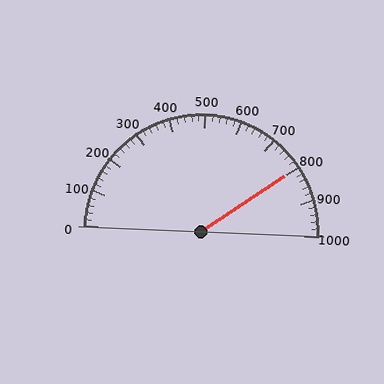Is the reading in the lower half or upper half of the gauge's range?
The reading is in the upper half of the range (0 to 1000).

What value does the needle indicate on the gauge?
The needle indicates approximately 800.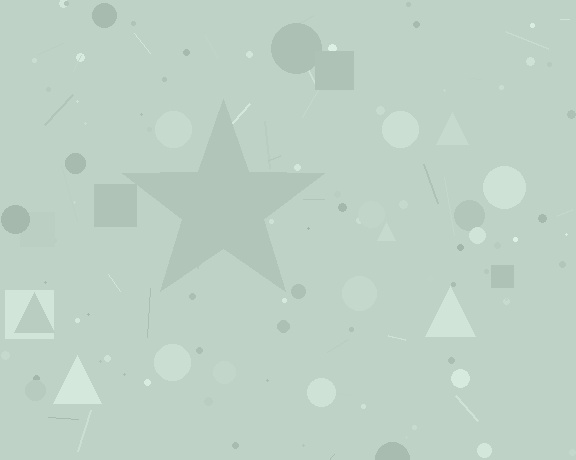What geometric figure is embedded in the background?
A star is embedded in the background.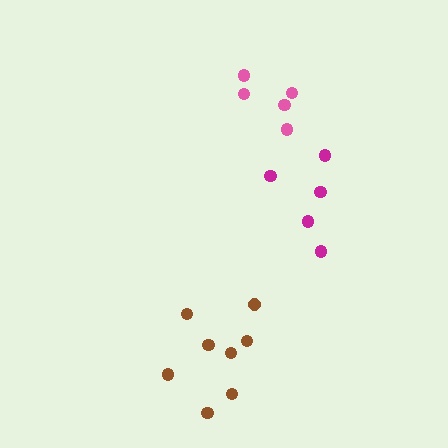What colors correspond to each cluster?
The clusters are colored: brown, magenta, pink.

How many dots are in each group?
Group 1: 8 dots, Group 2: 5 dots, Group 3: 5 dots (18 total).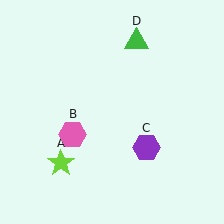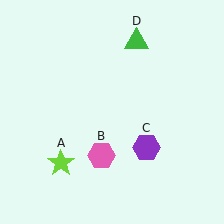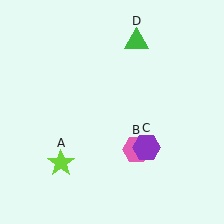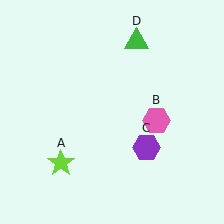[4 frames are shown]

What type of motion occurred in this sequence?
The pink hexagon (object B) rotated counterclockwise around the center of the scene.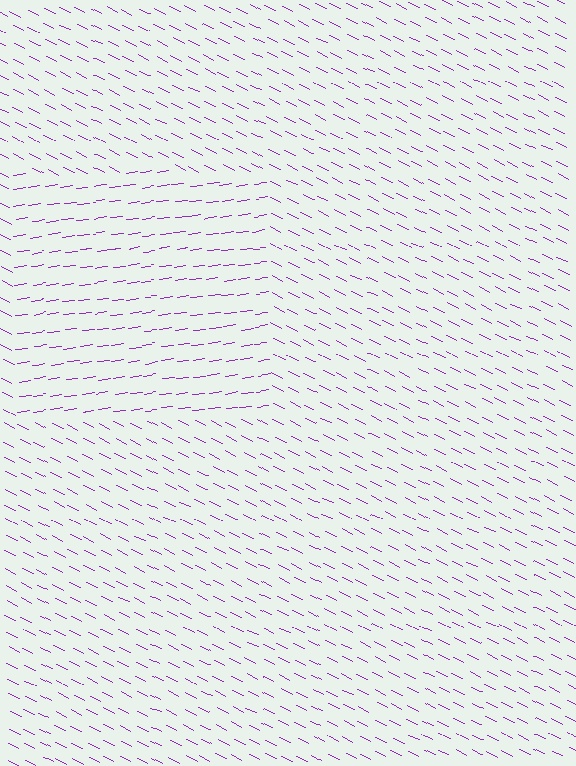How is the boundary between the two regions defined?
The boundary is defined purely by a change in line orientation (approximately 34 degrees difference). All lines are the same color and thickness.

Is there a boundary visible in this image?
Yes, there is a texture boundary formed by a change in line orientation.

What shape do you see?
I see a rectangle.